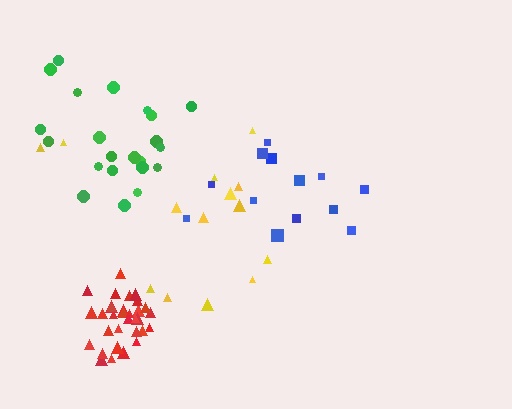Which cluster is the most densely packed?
Red.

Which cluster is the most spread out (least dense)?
Yellow.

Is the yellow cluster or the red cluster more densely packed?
Red.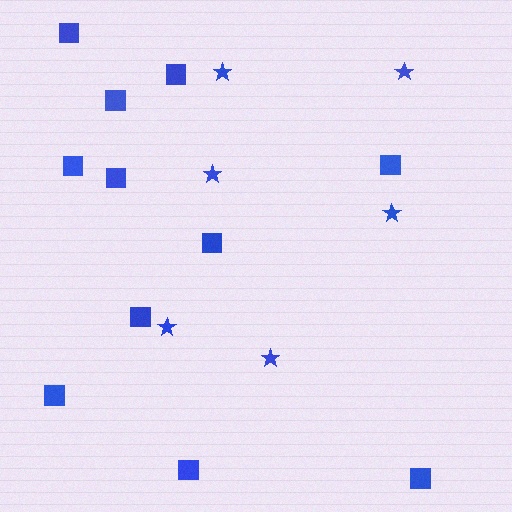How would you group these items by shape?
There are 2 groups: one group of stars (6) and one group of squares (11).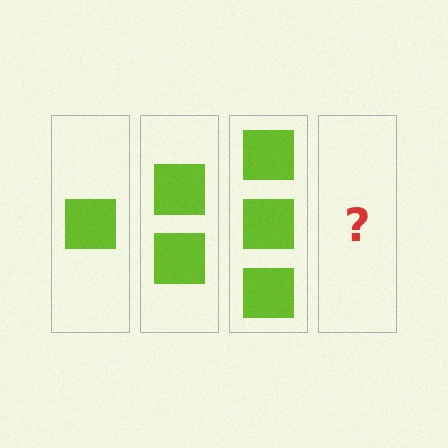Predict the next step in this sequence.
The next step is 4 squares.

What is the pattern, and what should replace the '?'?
The pattern is that each step adds one more square. The '?' should be 4 squares.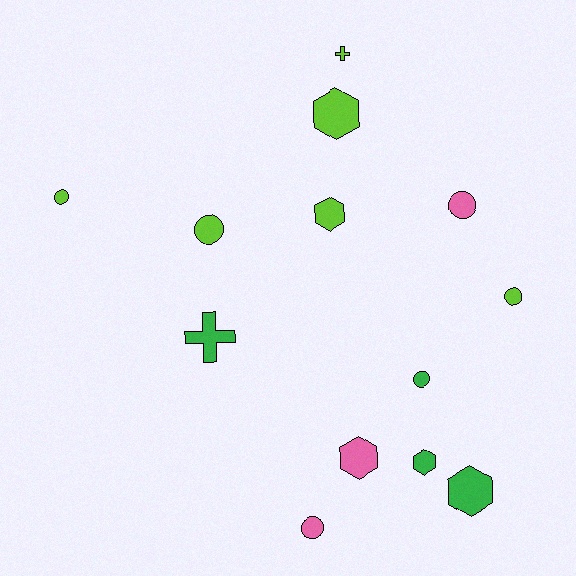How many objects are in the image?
There are 13 objects.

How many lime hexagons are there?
There are 2 lime hexagons.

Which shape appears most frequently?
Circle, with 6 objects.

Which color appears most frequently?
Lime, with 6 objects.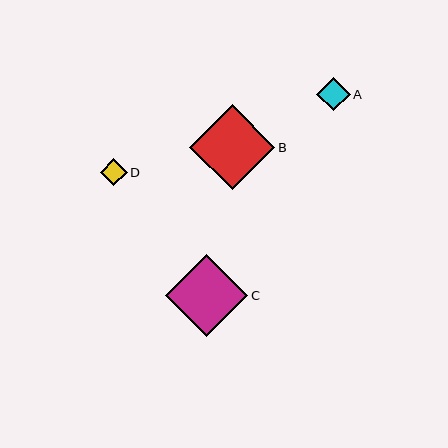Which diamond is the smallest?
Diamond D is the smallest with a size of approximately 27 pixels.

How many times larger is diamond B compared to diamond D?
Diamond B is approximately 3.2 times the size of diamond D.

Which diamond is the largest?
Diamond B is the largest with a size of approximately 85 pixels.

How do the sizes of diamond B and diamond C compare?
Diamond B and diamond C are approximately the same size.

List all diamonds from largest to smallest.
From largest to smallest: B, C, A, D.